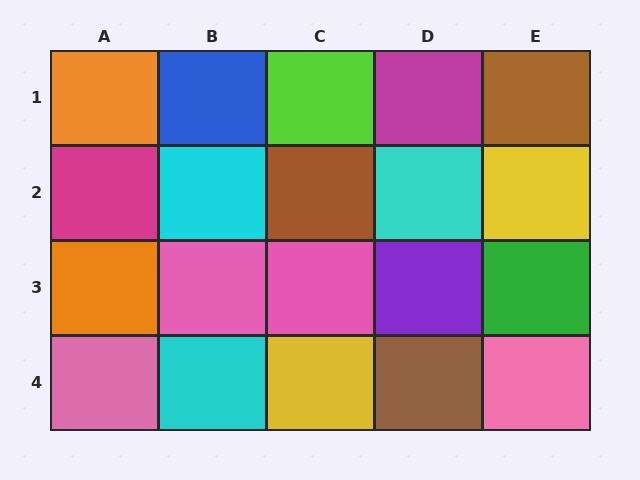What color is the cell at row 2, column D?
Cyan.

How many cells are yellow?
2 cells are yellow.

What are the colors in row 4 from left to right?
Pink, cyan, yellow, brown, pink.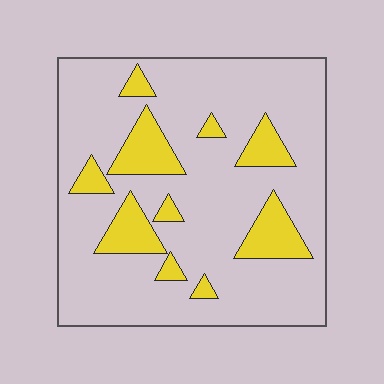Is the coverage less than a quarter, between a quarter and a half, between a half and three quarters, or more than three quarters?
Less than a quarter.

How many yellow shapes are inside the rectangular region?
10.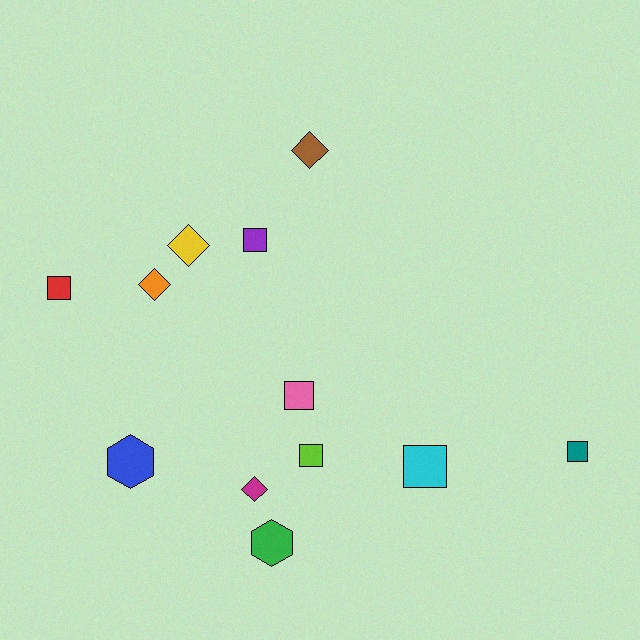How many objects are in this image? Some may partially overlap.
There are 12 objects.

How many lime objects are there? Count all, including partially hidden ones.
There is 1 lime object.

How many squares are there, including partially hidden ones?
There are 6 squares.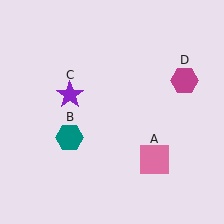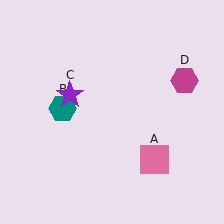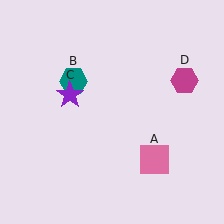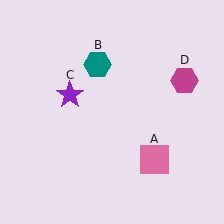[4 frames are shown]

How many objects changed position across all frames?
1 object changed position: teal hexagon (object B).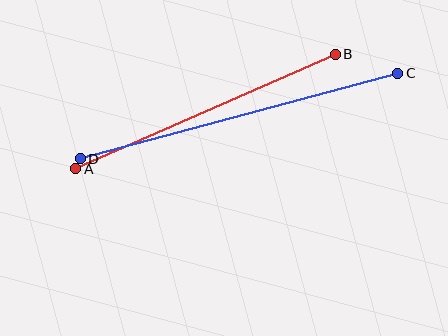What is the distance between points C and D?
The distance is approximately 329 pixels.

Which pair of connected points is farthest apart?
Points C and D are farthest apart.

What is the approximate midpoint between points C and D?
The midpoint is at approximately (239, 116) pixels.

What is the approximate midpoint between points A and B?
The midpoint is at approximately (205, 111) pixels.